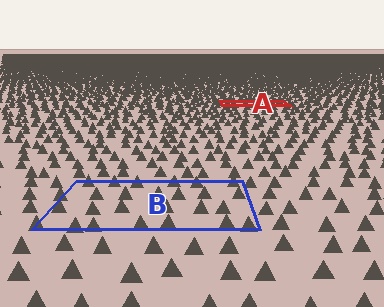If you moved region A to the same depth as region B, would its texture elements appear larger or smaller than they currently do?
They would appear larger. At a closer depth, the same texture elements are projected at a bigger on-screen size.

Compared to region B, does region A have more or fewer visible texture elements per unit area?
Region A has more texture elements per unit area — they are packed more densely because it is farther away.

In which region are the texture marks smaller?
The texture marks are smaller in region A, because it is farther away.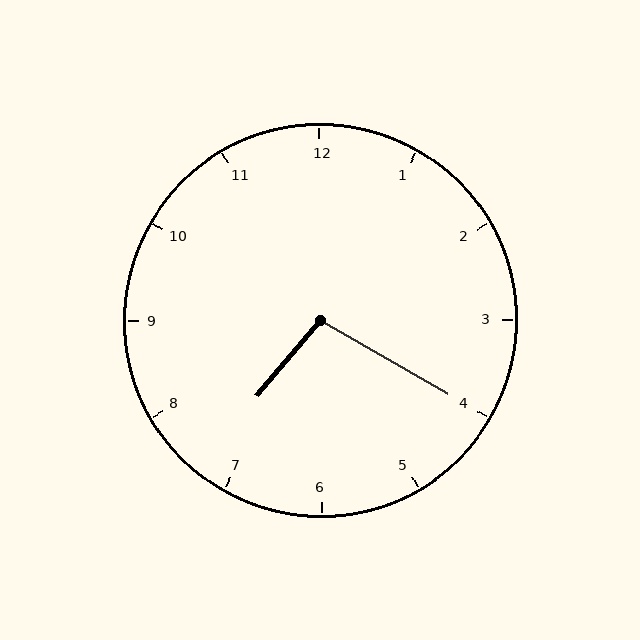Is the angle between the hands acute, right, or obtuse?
It is obtuse.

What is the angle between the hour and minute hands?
Approximately 100 degrees.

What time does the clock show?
7:20.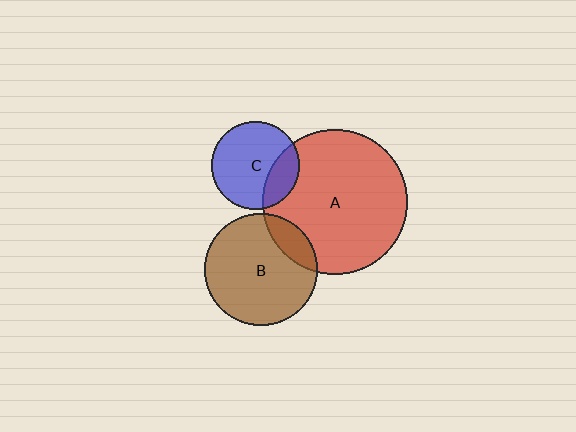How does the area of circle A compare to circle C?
Approximately 2.8 times.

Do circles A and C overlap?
Yes.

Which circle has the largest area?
Circle A (red).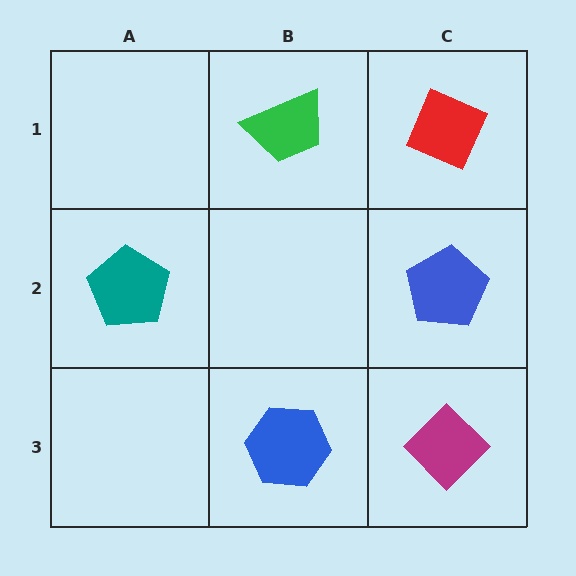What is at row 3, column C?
A magenta diamond.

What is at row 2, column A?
A teal pentagon.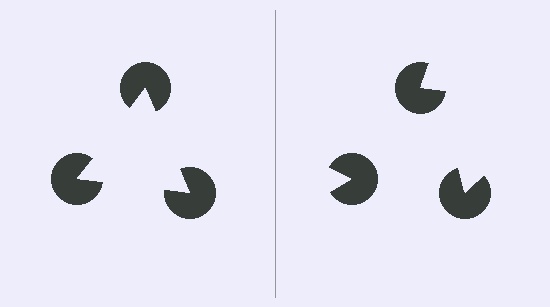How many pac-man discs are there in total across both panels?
6 — 3 on each side.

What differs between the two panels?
The pac-man discs are positioned identically on both sides; only the wedge orientations differ. On the left they align to a triangle; on the right they are misaligned.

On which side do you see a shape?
An illusory triangle appears on the left side. On the right side the wedge cuts are rotated, so no coherent shape forms.